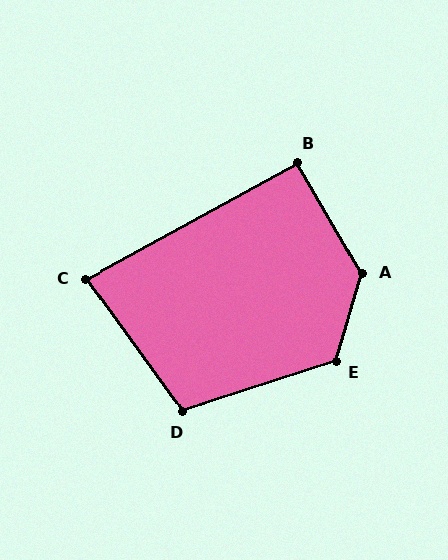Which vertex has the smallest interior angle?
C, at approximately 83 degrees.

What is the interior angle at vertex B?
Approximately 91 degrees (approximately right).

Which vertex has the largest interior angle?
A, at approximately 133 degrees.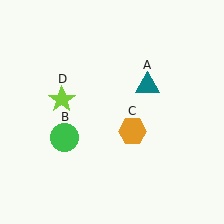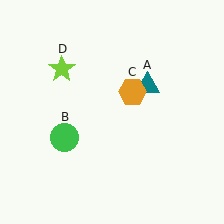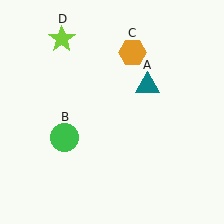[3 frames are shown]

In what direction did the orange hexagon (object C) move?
The orange hexagon (object C) moved up.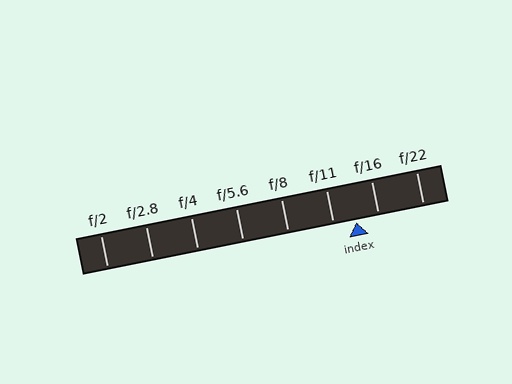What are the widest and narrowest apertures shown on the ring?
The widest aperture shown is f/2 and the narrowest is f/22.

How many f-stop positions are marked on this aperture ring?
There are 8 f-stop positions marked.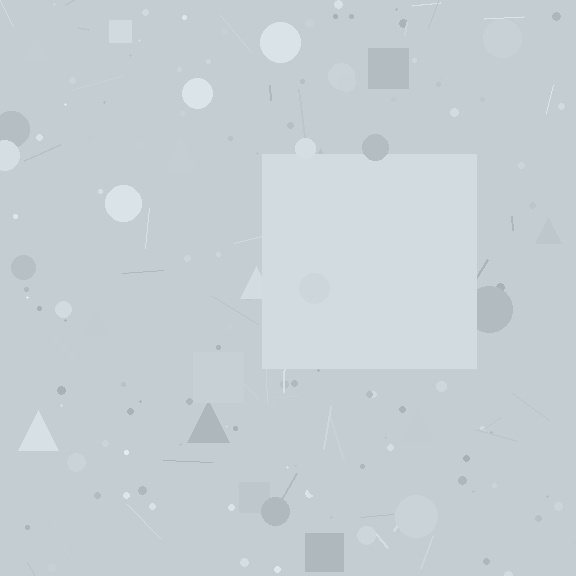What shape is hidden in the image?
A square is hidden in the image.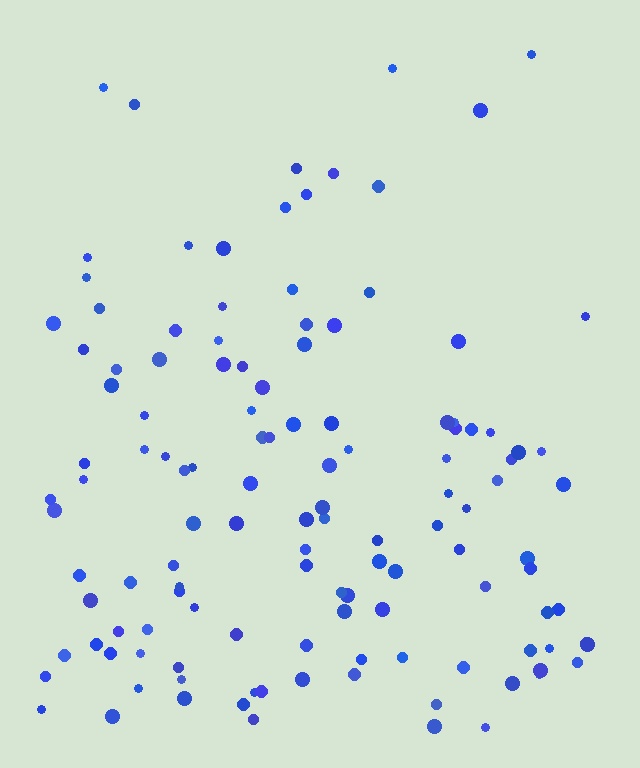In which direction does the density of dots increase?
From top to bottom, with the bottom side densest.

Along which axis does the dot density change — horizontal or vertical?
Vertical.